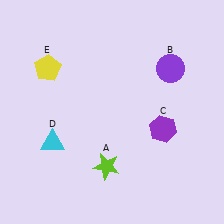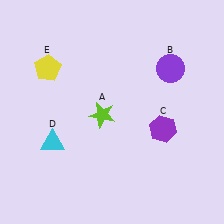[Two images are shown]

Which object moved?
The lime star (A) moved up.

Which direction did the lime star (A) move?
The lime star (A) moved up.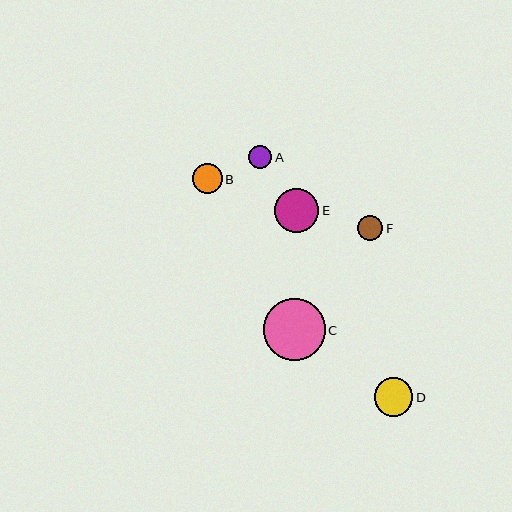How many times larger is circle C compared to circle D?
Circle C is approximately 1.6 times the size of circle D.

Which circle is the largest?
Circle C is the largest with a size of approximately 62 pixels.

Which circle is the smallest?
Circle A is the smallest with a size of approximately 23 pixels.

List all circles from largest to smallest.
From largest to smallest: C, E, D, B, F, A.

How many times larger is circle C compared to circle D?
Circle C is approximately 1.6 times the size of circle D.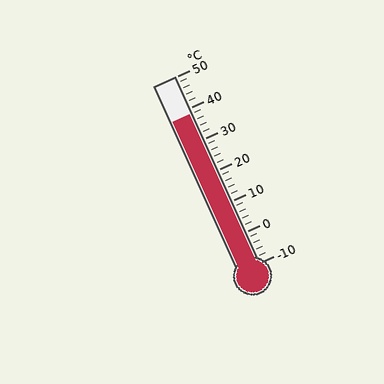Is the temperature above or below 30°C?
The temperature is above 30°C.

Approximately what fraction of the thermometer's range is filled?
The thermometer is filled to approximately 80% of its range.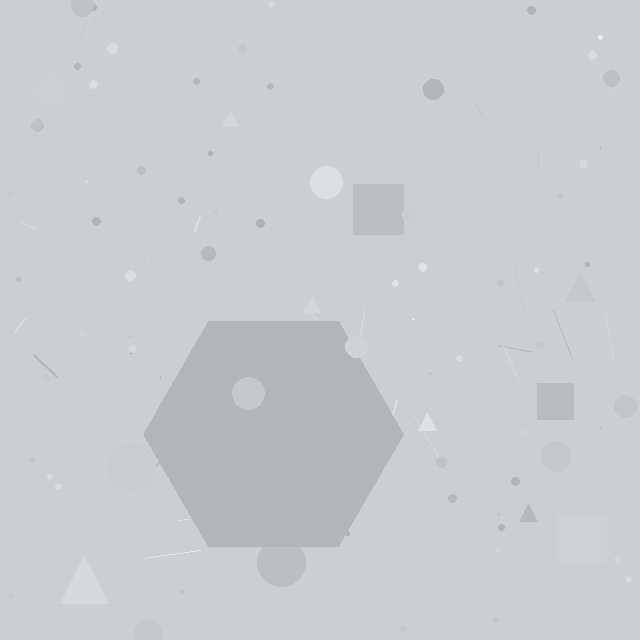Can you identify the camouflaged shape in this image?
The camouflaged shape is a hexagon.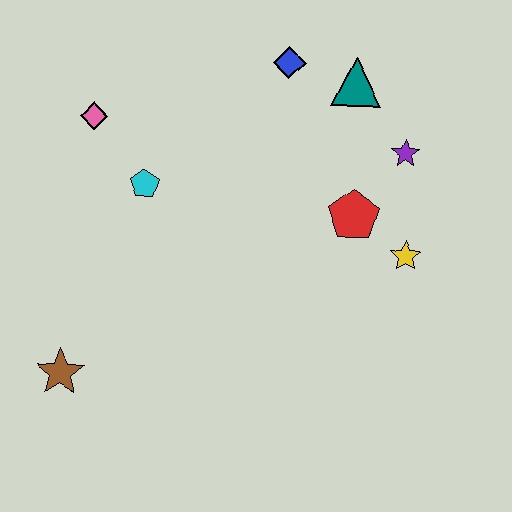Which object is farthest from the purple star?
The brown star is farthest from the purple star.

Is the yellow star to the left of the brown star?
No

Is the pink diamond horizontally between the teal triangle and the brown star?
Yes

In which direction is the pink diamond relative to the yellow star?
The pink diamond is to the left of the yellow star.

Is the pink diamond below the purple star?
No